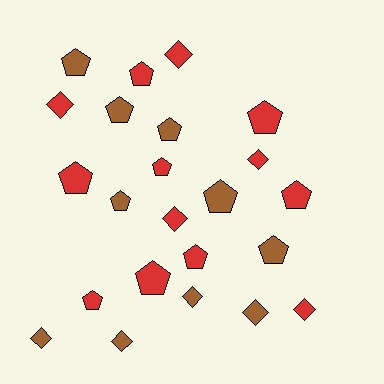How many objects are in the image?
There are 23 objects.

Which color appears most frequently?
Red, with 13 objects.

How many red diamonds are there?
There are 5 red diamonds.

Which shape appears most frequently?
Pentagon, with 14 objects.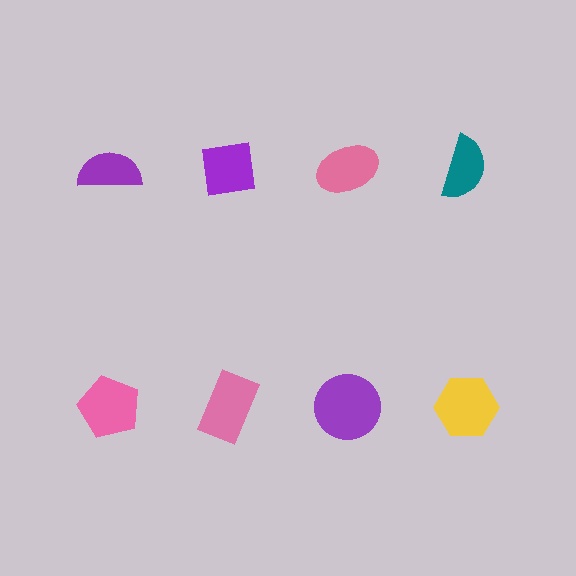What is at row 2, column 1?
A pink pentagon.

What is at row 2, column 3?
A purple circle.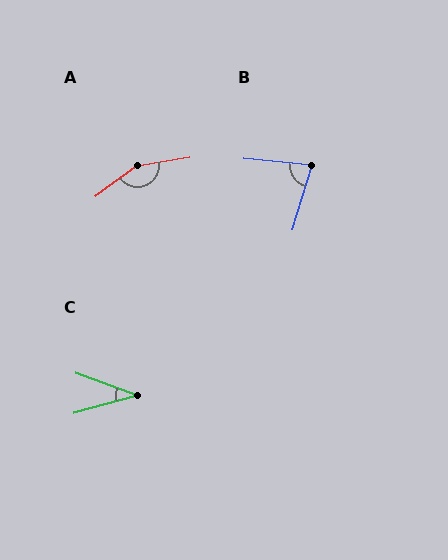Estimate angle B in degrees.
Approximately 78 degrees.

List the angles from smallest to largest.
C (36°), B (78°), A (153°).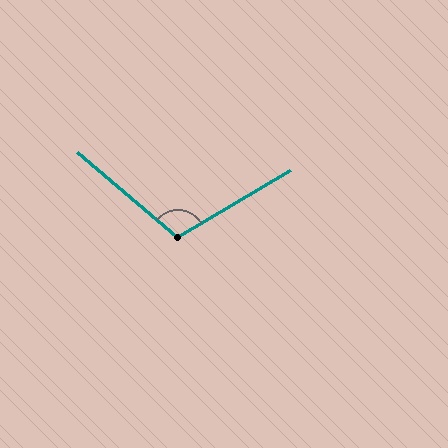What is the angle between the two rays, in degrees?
Approximately 109 degrees.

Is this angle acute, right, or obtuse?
It is obtuse.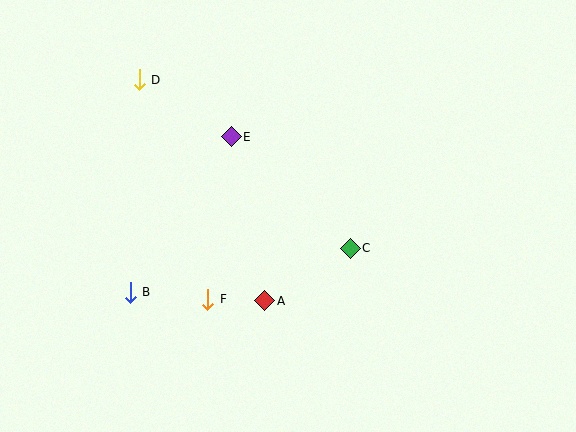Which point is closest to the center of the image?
Point C at (350, 248) is closest to the center.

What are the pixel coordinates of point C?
Point C is at (350, 248).